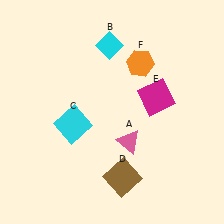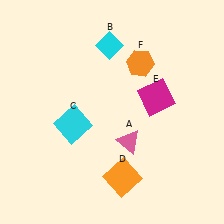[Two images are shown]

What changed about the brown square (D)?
In Image 1, D is brown. In Image 2, it changed to orange.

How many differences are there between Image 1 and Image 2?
There is 1 difference between the two images.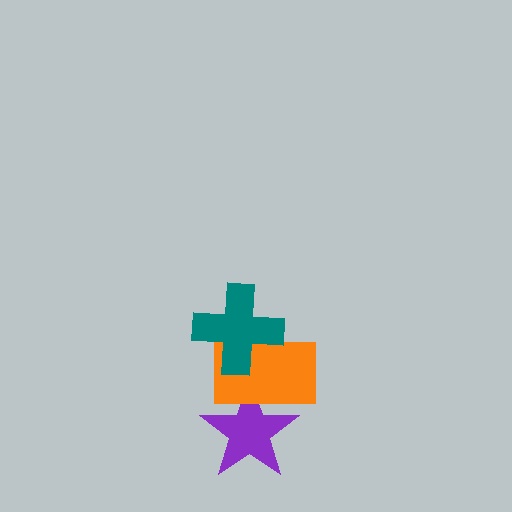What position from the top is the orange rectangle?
The orange rectangle is 2nd from the top.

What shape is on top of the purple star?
The orange rectangle is on top of the purple star.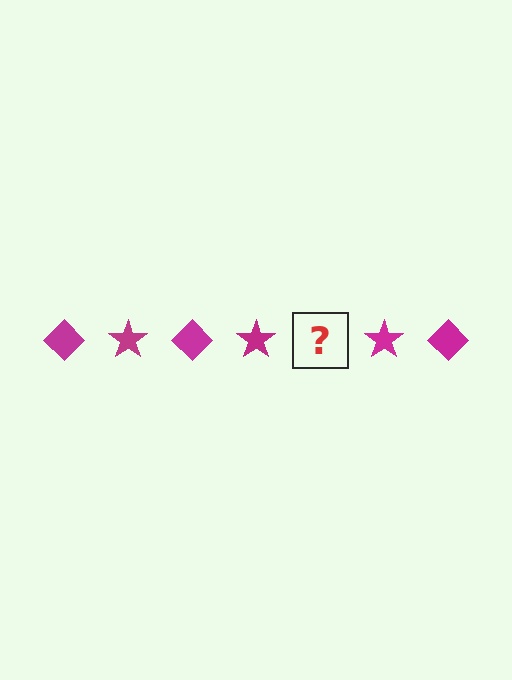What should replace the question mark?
The question mark should be replaced with a magenta diamond.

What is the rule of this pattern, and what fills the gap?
The rule is that the pattern cycles through diamond, star shapes in magenta. The gap should be filled with a magenta diamond.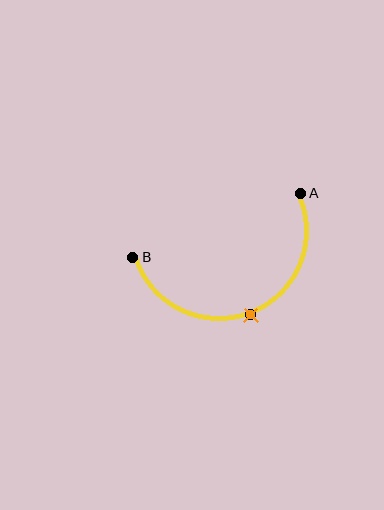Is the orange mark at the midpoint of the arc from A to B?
Yes. The orange mark lies on the arc at equal arc-length from both A and B — it is the arc midpoint.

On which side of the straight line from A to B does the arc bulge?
The arc bulges below the straight line connecting A and B.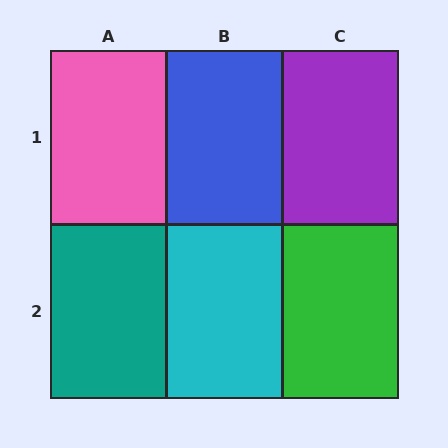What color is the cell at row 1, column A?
Pink.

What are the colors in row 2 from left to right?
Teal, cyan, green.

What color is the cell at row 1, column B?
Blue.